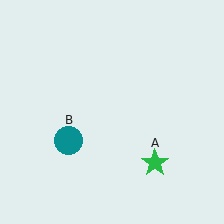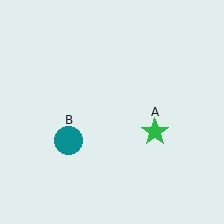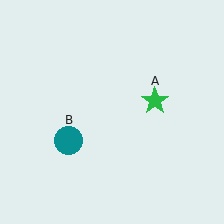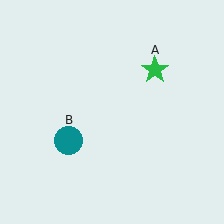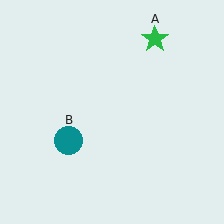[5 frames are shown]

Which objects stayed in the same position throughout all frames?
Teal circle (object B) remained stationary.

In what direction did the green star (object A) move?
The green star (object A) moved up.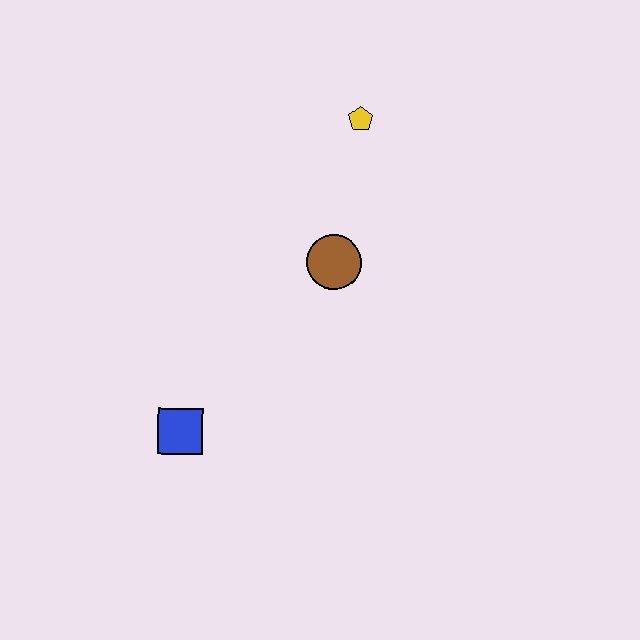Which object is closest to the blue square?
The brown circle is closest to the blue square.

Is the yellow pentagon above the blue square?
Yes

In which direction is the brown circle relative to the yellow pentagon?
The brown circle is below the yellow pentagon.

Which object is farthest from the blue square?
The yellow pentagon is farthest from the blue square.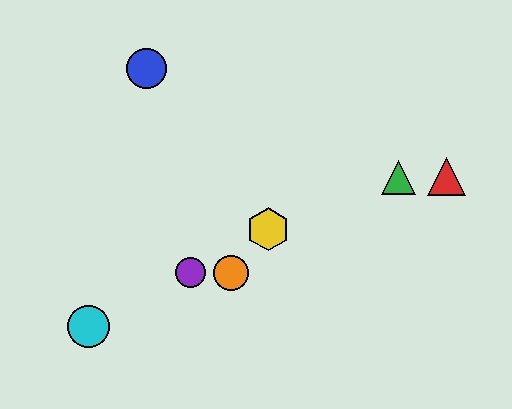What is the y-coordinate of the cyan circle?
The cyan circle is at y≈326.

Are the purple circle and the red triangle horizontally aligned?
No, the purple circle is at y≈273 and the red triangle is at y≈176.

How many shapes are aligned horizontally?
2 shapes (the purple circle, the orange circle) are aligned horizontally.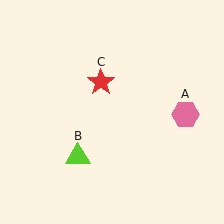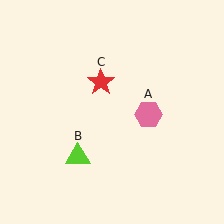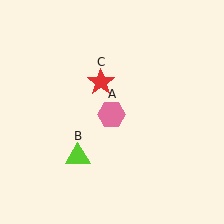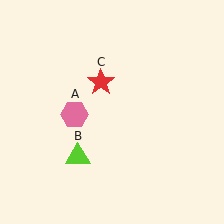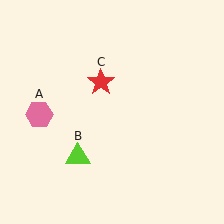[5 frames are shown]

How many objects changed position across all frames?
1 object changed position: pink hexagon (object A).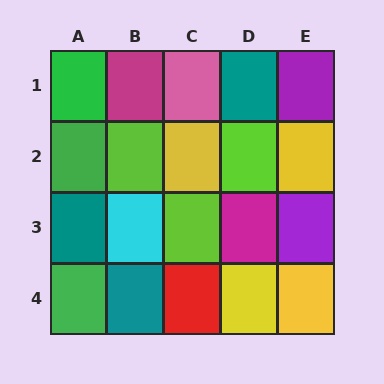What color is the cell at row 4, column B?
Teal.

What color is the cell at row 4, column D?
Yellow.